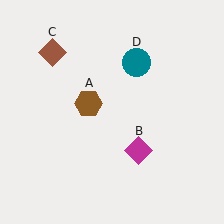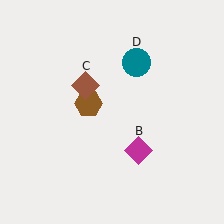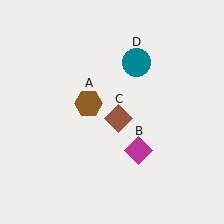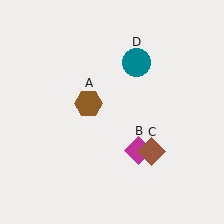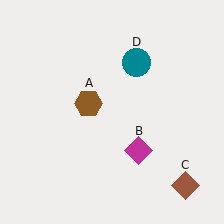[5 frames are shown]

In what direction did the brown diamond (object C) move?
The brown diamond (object C) moved down and to the right.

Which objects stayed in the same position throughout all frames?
Brown hexagon (object A) and magenta diamond (object B) and teal circle (object D) remained stationary.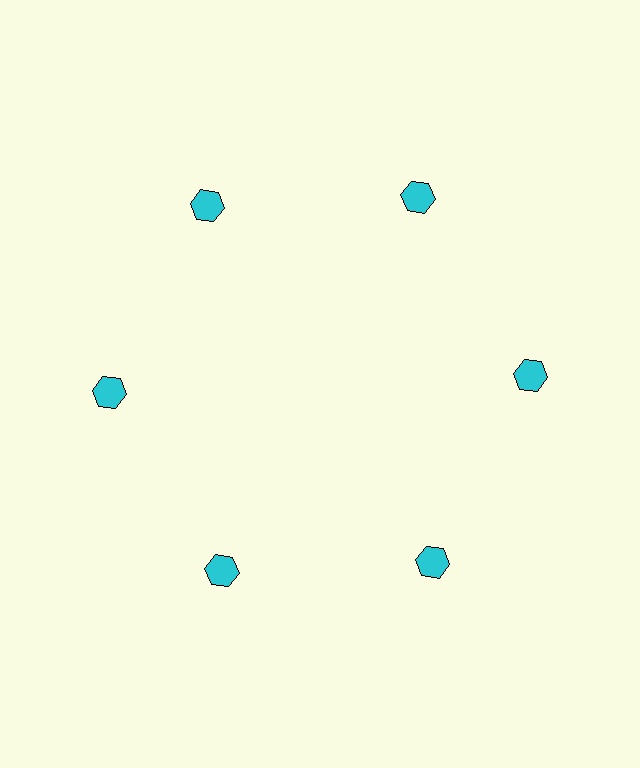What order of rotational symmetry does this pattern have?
This pattern has 6-fold rotational symmetry.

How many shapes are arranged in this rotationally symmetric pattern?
There are 6 shapes, arranged in 6 groups of 1.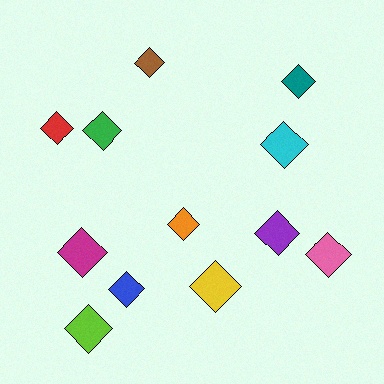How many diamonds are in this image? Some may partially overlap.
There are 12 diamonds.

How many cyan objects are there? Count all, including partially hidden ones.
There is 1 cyan object.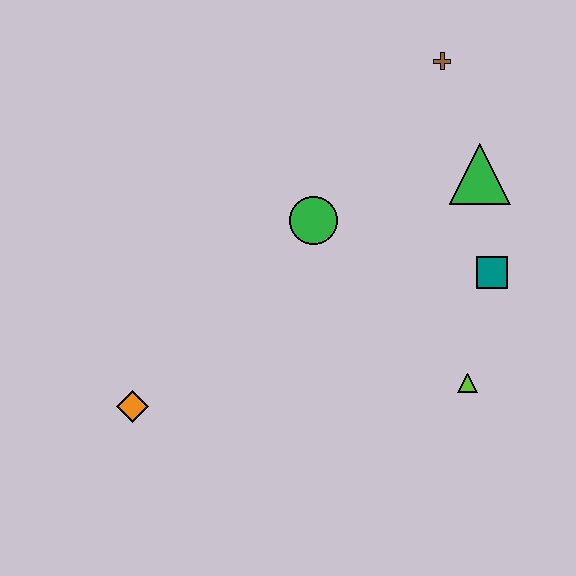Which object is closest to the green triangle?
The teal square is closest to the green triangle.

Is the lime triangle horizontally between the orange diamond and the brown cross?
No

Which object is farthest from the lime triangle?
The orange diamond is farthest from the lime triangle.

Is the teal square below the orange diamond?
No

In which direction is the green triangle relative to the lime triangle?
The green triangle is above the lime triangle.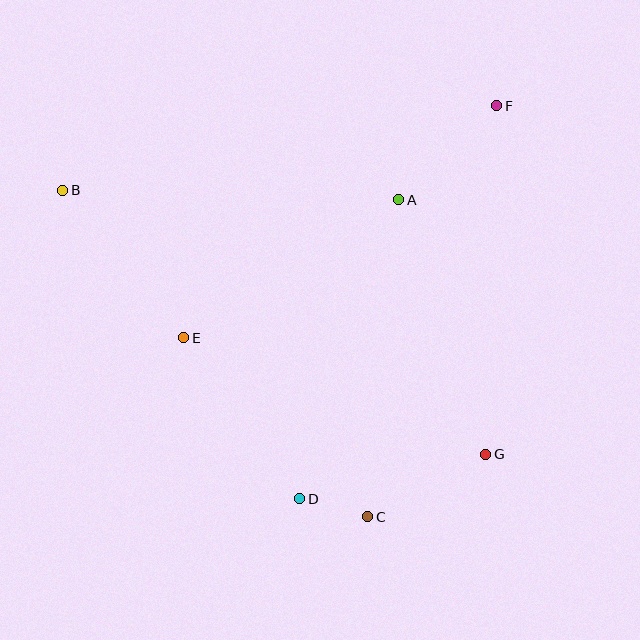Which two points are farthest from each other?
Points B and G are farthest from each other.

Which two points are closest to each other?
Points C and D are closest to each other.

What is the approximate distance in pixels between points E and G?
The distance between E and G is approximately 324 pixels.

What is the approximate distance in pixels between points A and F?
The distance between A and F is approximately 136 pixels.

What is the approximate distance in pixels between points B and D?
The distance between B and D is approximately 389 pixels.